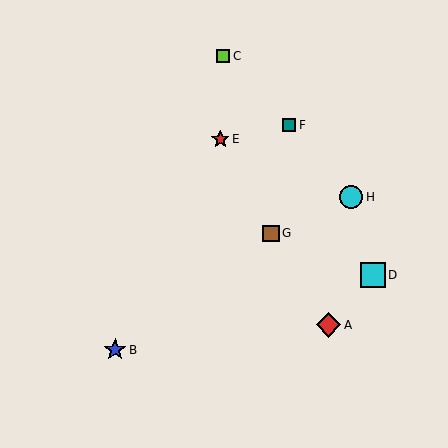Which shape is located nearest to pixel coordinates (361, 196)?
The cyan circle (labeled H) at (351, 197) is nearest to that location.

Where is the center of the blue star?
The center of the blue star is at (115, 350).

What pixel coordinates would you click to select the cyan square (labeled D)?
Click at (373, 275) to select the cyan square D.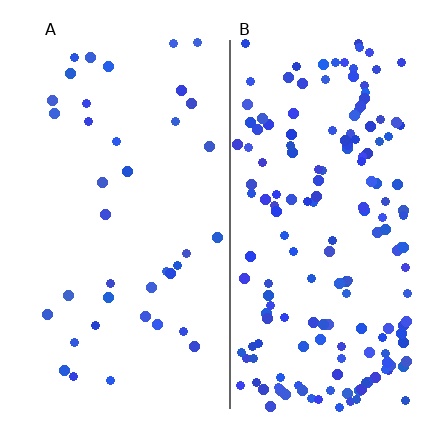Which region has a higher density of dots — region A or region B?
B (the right).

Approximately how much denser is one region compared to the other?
Approximately 4.1× — region B over region A.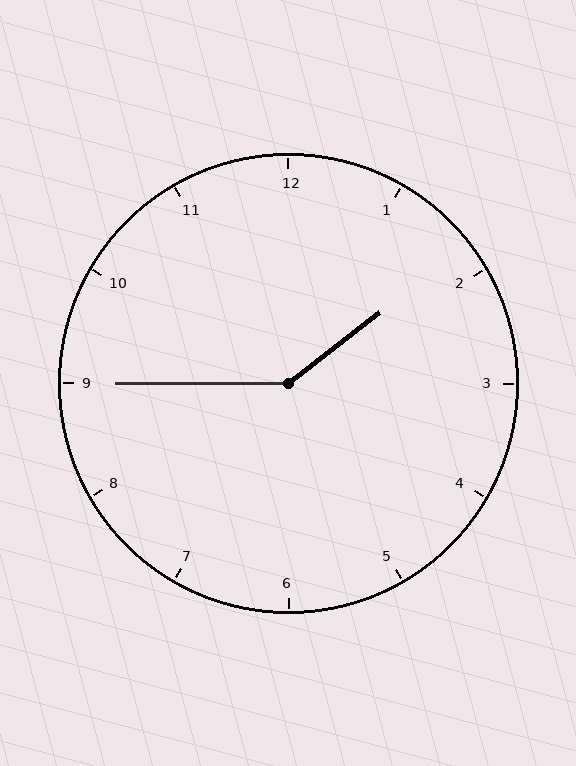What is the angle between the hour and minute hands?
Approximately 142 degrees.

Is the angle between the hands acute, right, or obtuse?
It is obtuse.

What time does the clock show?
1:45.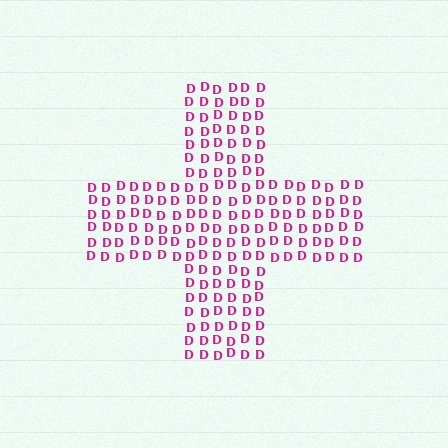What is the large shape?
The large shape is a cross.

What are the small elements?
The small elements are letter D's.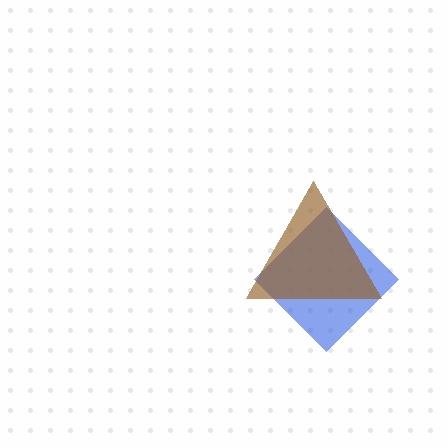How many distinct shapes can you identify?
There are 2 distinct shapes: a blue diamond, a brown triangle.